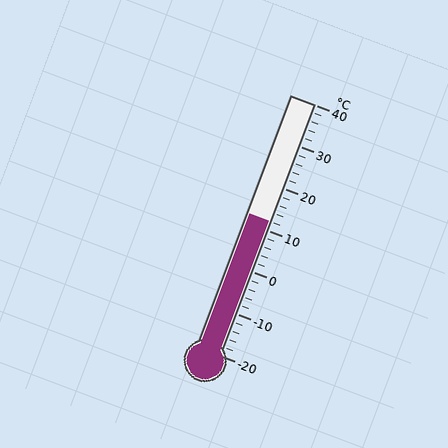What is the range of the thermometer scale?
The thermometer scale ranges from -20°C to 40°C.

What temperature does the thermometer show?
The thermometer shows approximately 12°C.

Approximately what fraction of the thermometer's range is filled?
The thermometer is filled to approximately 55% of its range.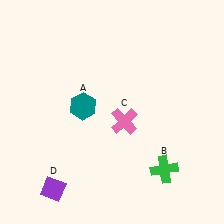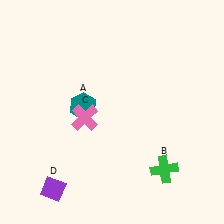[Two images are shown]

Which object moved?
The pink cross (C) moved left.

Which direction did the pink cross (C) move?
The pink cross (C) moved left.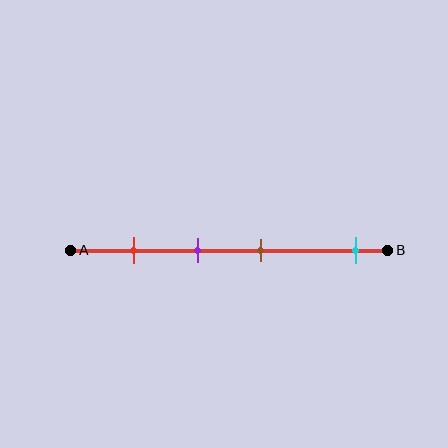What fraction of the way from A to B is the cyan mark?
The cyan mark is approximately 90% (0.9) of the way from A to B.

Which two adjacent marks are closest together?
The purple and brown marks are the closest adjacent pair.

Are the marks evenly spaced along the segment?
No, the marks are not evenly spaced.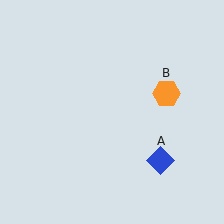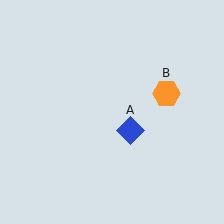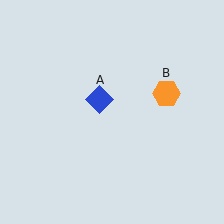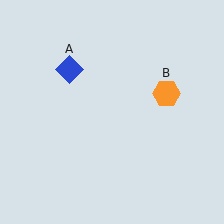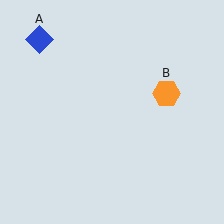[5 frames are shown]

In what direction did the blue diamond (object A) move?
The blue diamond (object A) moved up and to the left.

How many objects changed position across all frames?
1 object changed position: blue diamond (object A).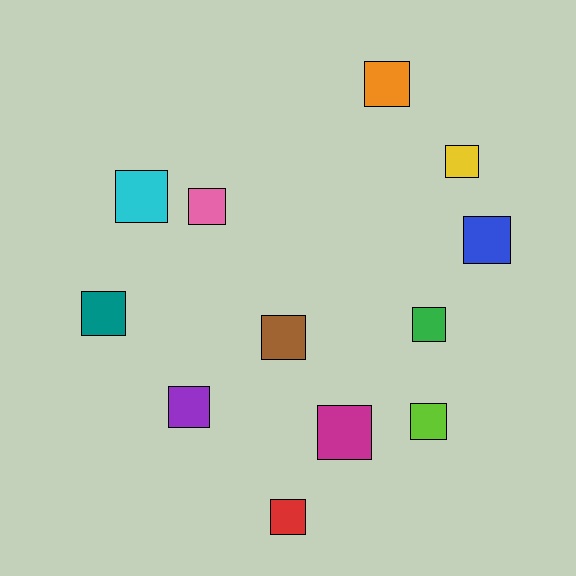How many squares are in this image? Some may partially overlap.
There are 12 squares.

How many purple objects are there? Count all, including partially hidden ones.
There is 1 purple object.